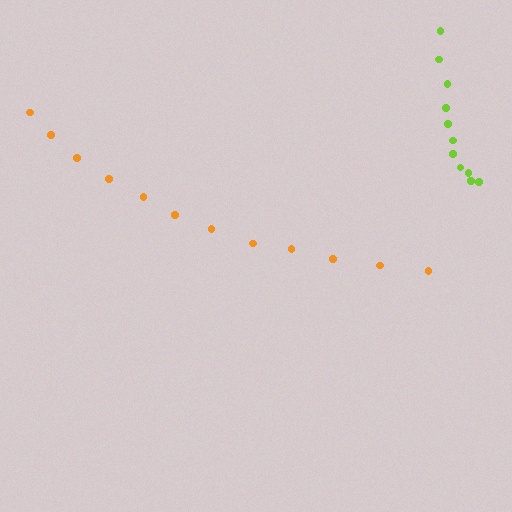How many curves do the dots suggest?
There are 2 distinct paths.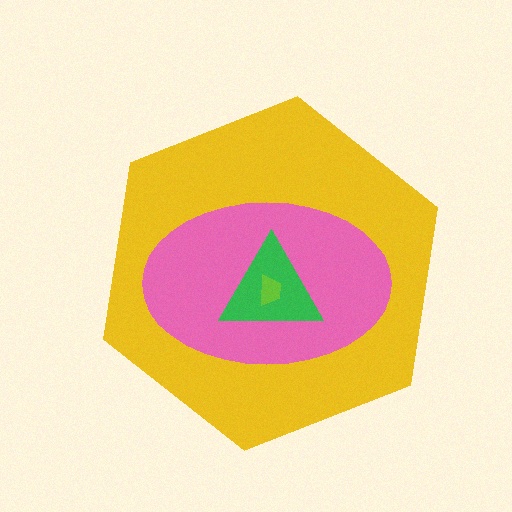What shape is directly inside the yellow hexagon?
The pink ellipse.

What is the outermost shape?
The yellow hexagon.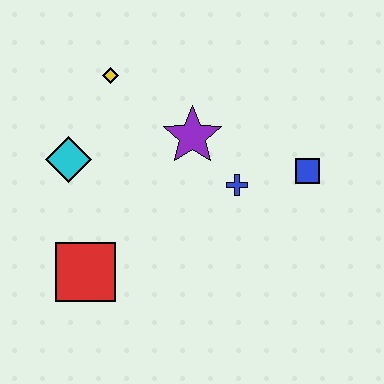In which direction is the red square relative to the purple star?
The red square is below the purple star.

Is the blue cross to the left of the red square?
No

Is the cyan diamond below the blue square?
No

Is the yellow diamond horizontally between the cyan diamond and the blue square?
Yes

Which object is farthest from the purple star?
The red square is farthest from the purple star.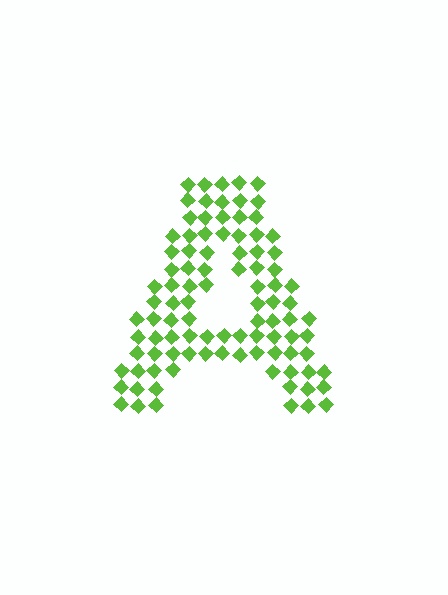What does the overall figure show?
The overall figure shows the letter A.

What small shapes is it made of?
It is made of small diamonds.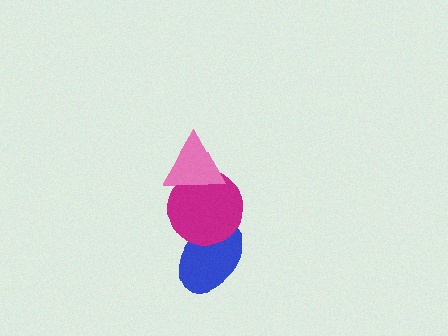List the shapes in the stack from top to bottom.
From top to bottom: the pink triangle, the magenta circle, the blue ellipse.